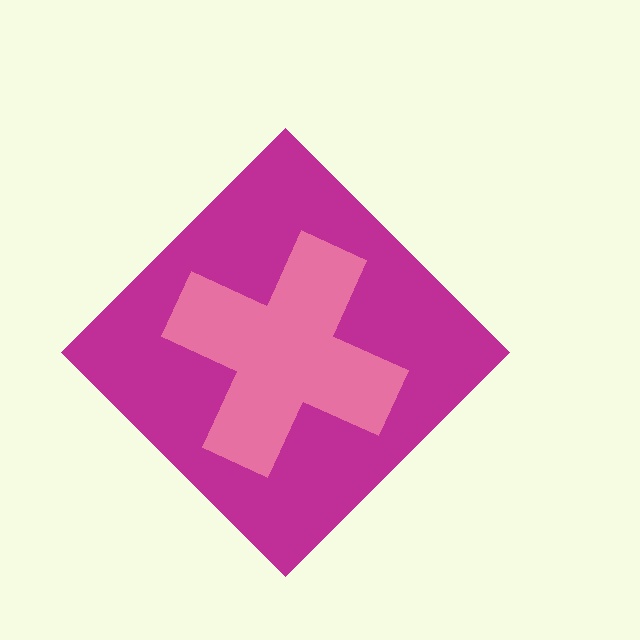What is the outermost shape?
The magenta diamond.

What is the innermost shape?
The pink cross.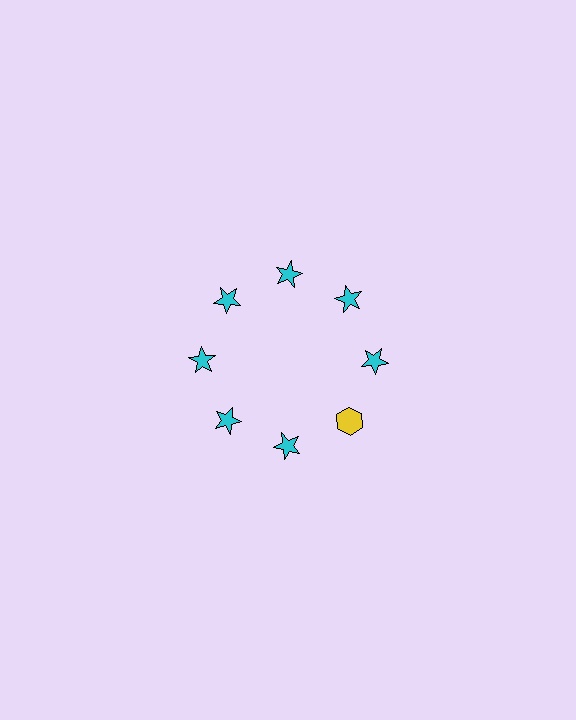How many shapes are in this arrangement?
There are 8 shapes arranged in a ring pattern.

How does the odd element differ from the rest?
It differs in both color (yellow instead of cyan) and shape (hexagon instead of star).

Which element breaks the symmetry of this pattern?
The yellow hexagon at roughly the 4 o'clock position breaks the symmetry. All other shapes are cyan stars.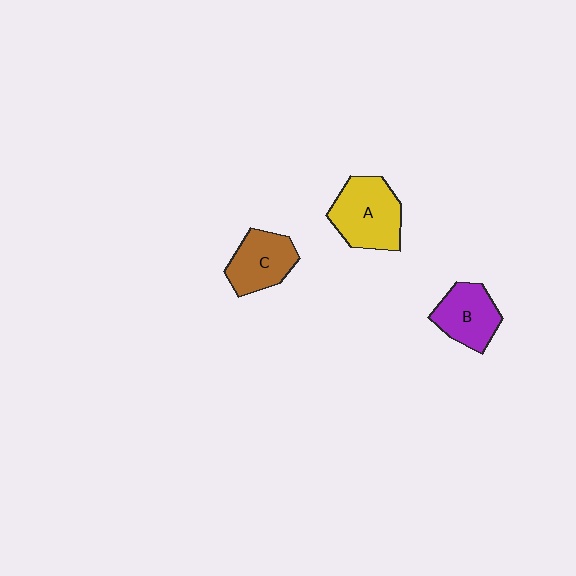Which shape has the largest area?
Shape A (yellow).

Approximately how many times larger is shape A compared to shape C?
Approximately 1.3 times.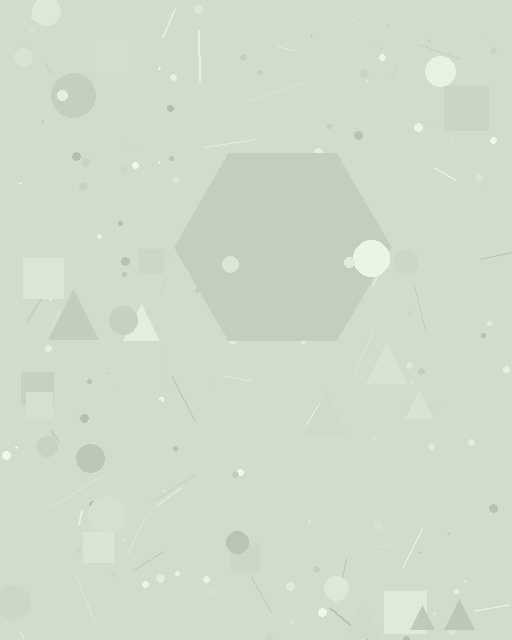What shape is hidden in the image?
A hexagon is hidden in the image.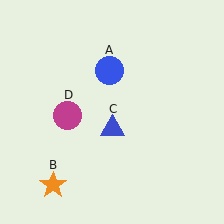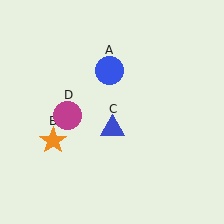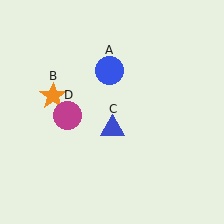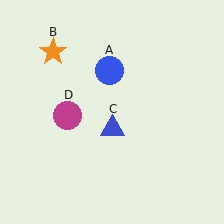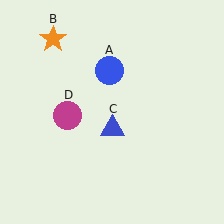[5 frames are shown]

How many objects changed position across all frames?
1 object changed position: orange star (object B).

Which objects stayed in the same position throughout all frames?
Blue circle (object A) and blue triangle (object C) and magenta circle (object D) remained stationary.